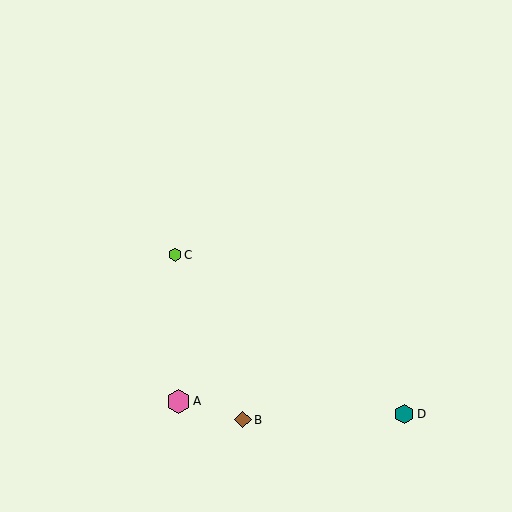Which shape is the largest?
The pink hexagon (labeled A) is the largest.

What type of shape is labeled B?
Shape B is a brown diamond.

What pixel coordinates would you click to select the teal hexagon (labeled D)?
Click at (404, 414) to select the teal hexagon D.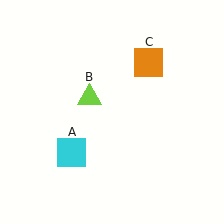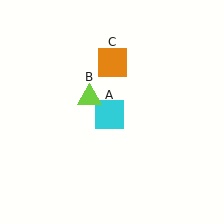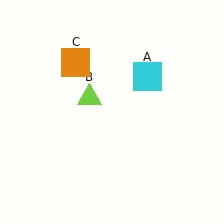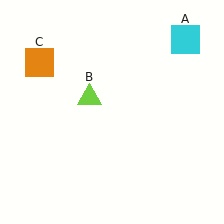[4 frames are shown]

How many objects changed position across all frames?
2 objects changed position: cyan square (object A), orange square (object C).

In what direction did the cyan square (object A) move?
The cyan square (object A) moved up and to the right.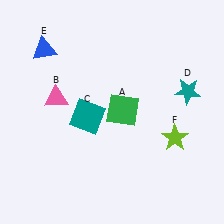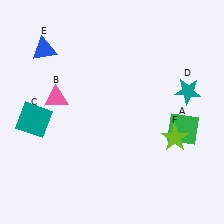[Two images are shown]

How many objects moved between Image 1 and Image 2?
2 objects moved between the two images.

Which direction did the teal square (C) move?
The teal square (C) moved left.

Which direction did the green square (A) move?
The green square (A) moved right.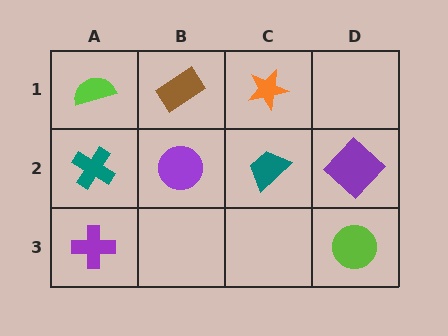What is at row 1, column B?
A brown rectangle.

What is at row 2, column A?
A teal cross.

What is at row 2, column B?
A purple circle.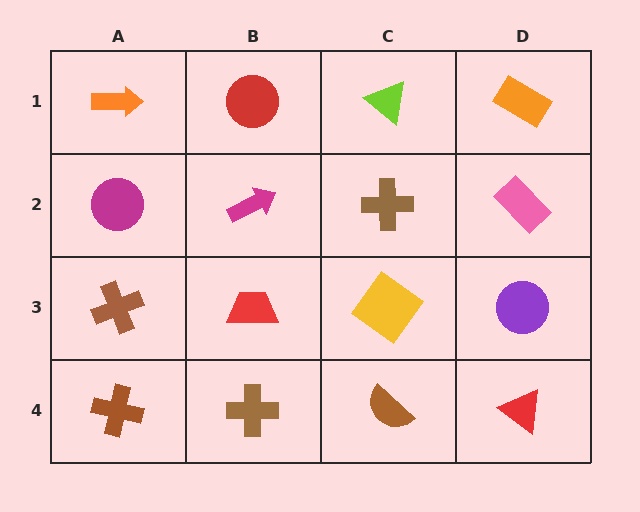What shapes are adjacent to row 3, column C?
A brown cross (row 2, column C), a brown semicircle (row 4, column C), a red trapezoid (row 3, column B), a purple circle (row 3, column D).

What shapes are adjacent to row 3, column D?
A pink rectangle (row 2, column D), a red triangle (row 4, column D), a yellow diamond (row 3, column C).